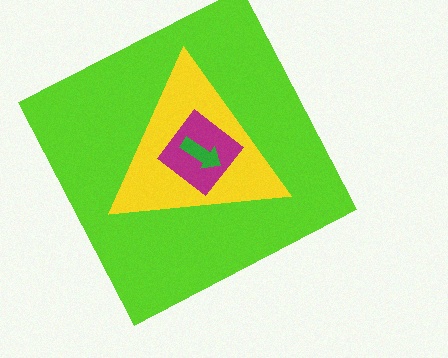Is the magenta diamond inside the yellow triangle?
Yes.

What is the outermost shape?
The lime square.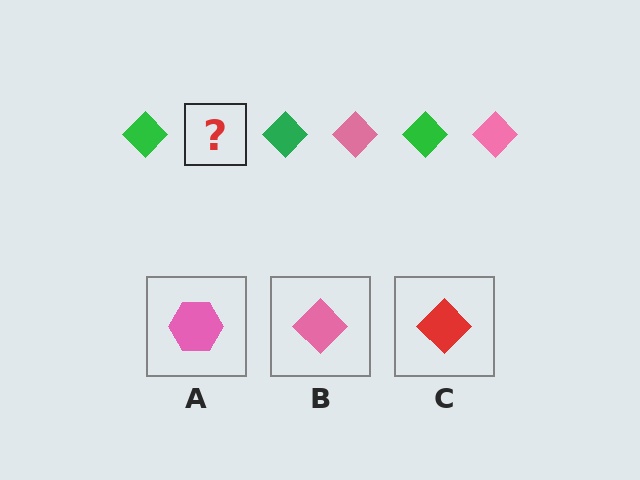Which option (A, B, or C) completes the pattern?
B.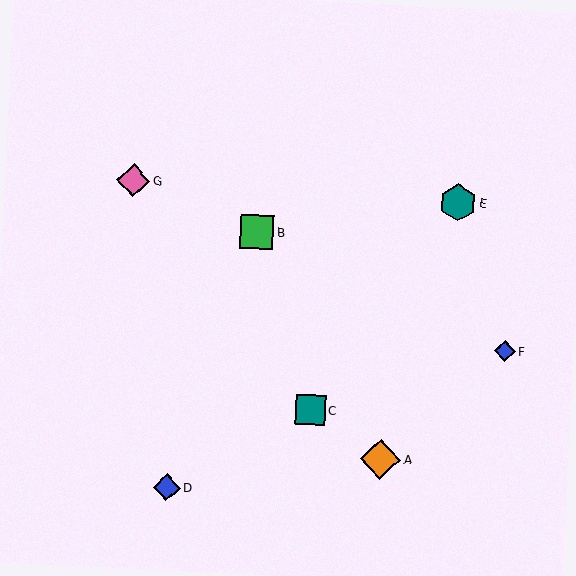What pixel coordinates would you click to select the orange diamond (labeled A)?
Click at (380, 459) to select the orange diamond A.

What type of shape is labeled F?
Shape F is a blue diamond.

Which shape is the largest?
The orange diamond (labeled A) is the largest.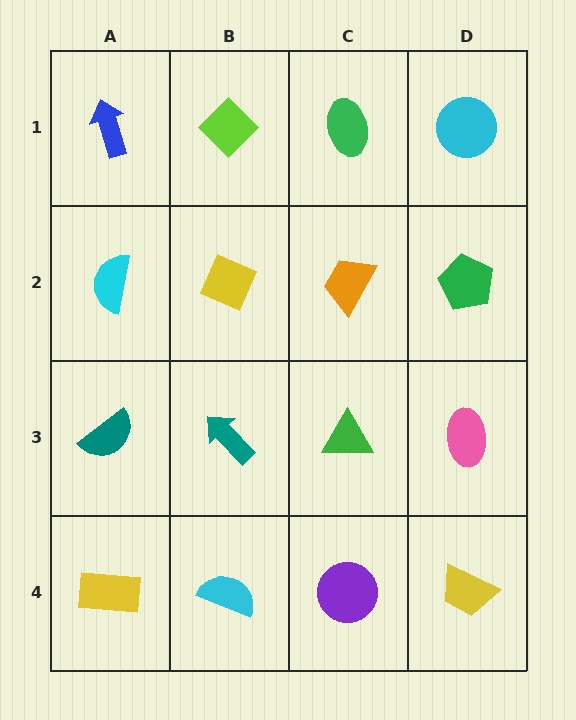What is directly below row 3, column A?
A yellow rectangle.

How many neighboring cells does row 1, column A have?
2.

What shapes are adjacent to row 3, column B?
A yellow diamond (row 2, column B), a cyan semicircle (row 4, column B), a teal semicircle (row 3, column A), a green triangle (row 3, column C).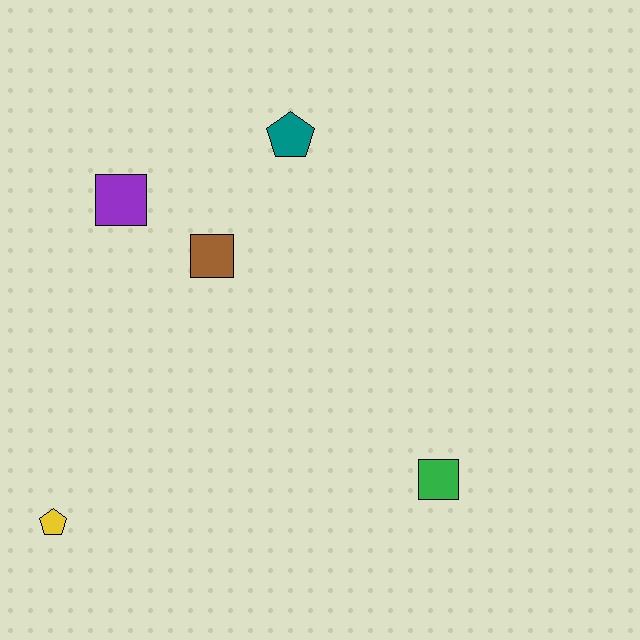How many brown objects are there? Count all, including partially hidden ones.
There is 1 brown object.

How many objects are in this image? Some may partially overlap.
There are 5 objects.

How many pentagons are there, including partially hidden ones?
There are 2 pentagons.